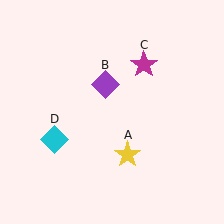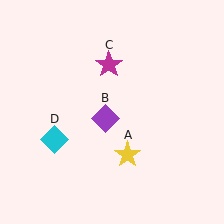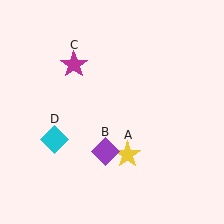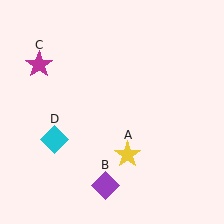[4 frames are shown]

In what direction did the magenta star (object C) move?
The magenta star (object C) moved left.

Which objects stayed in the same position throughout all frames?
Yellow star (object A) and cyan diamond (object D) remained stationary.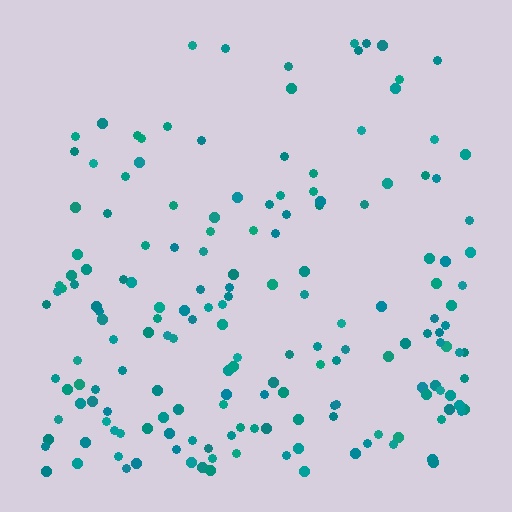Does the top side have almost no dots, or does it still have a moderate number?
Still a moderate number, just noticeably fewer than the bottom.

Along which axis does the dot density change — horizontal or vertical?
Vertical.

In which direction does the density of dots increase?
From top to bottom, with the bottom side densest.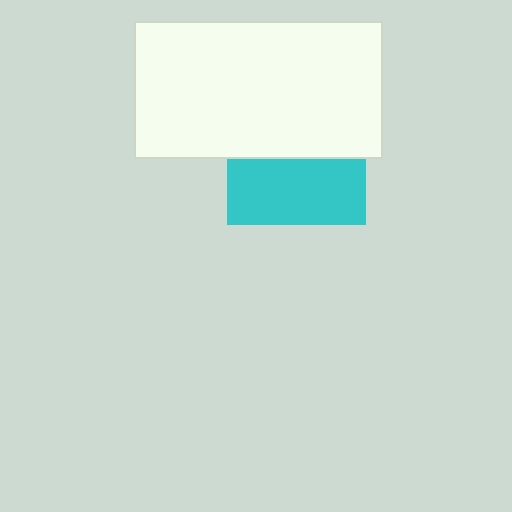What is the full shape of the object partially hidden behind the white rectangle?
The partially hidden object is a cyan square.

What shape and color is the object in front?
The object in front is a white rectangle.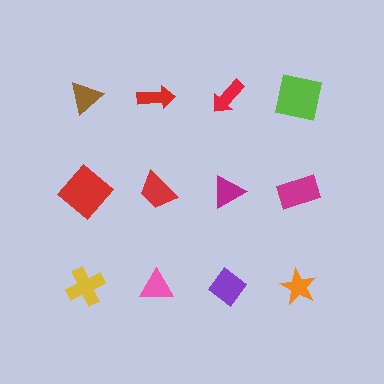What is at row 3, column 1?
A yellow cross.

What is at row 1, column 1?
A brown triangle.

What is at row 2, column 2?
A red trapezoid.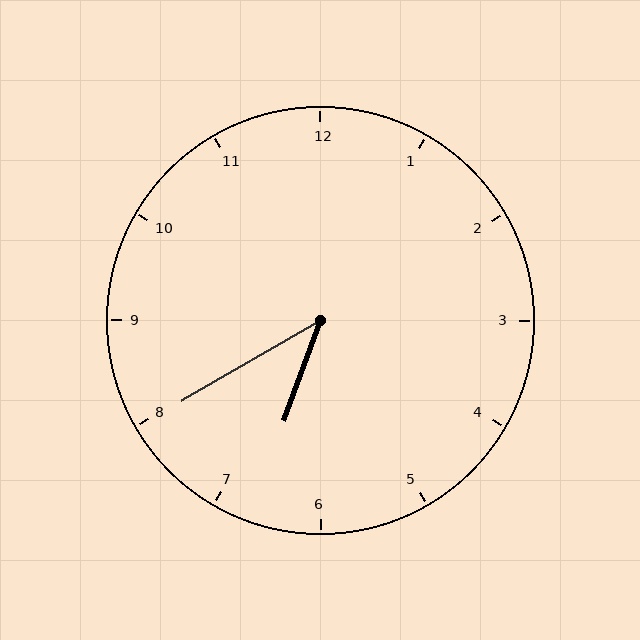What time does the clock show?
6:40.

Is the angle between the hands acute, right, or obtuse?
It is acute.